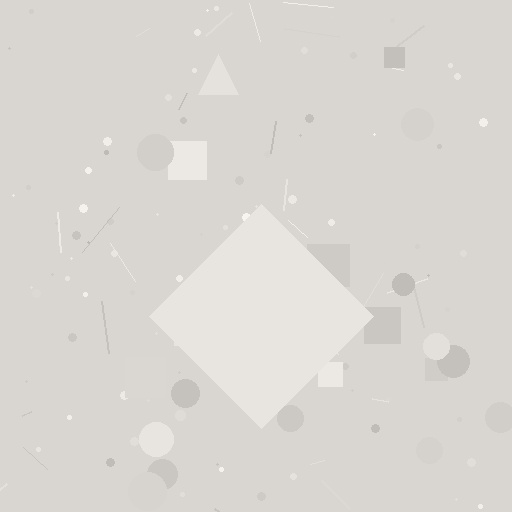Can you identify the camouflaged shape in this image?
The camouflaged shape is a diamond.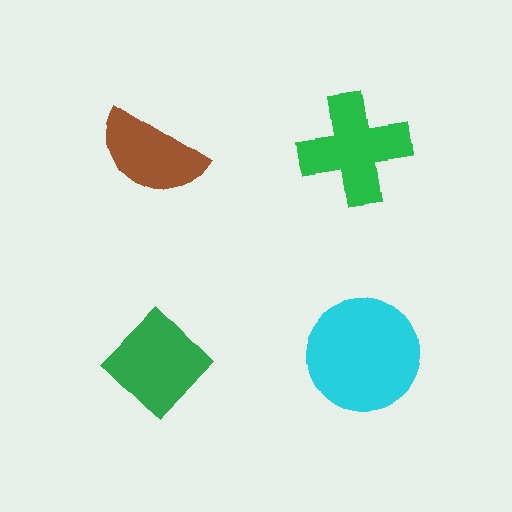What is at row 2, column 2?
A cyan circle.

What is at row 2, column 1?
A green diamond.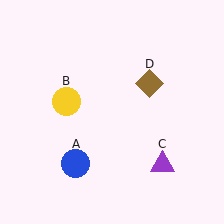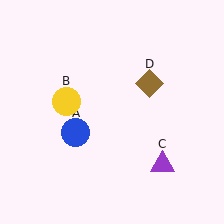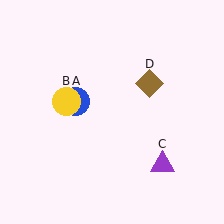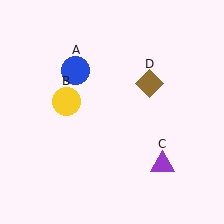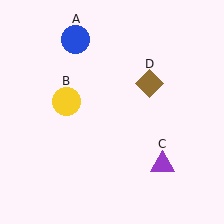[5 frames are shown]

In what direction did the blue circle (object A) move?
The blue circle (object A) moved up.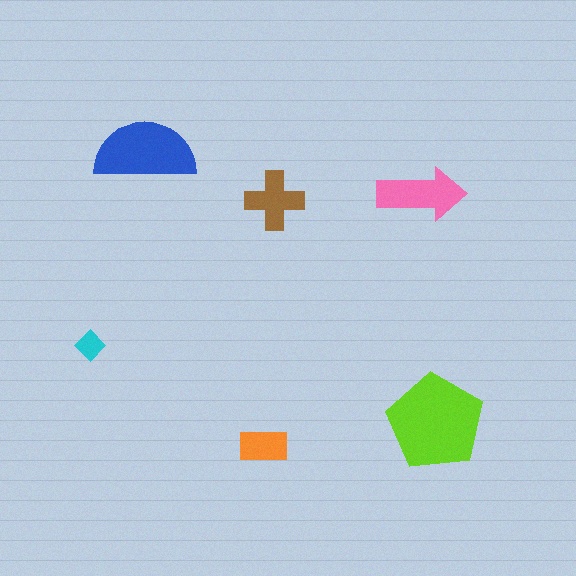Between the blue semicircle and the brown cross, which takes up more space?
The blue semicircle.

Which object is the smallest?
The cyan diamond.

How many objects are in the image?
There are 6 objects in the image.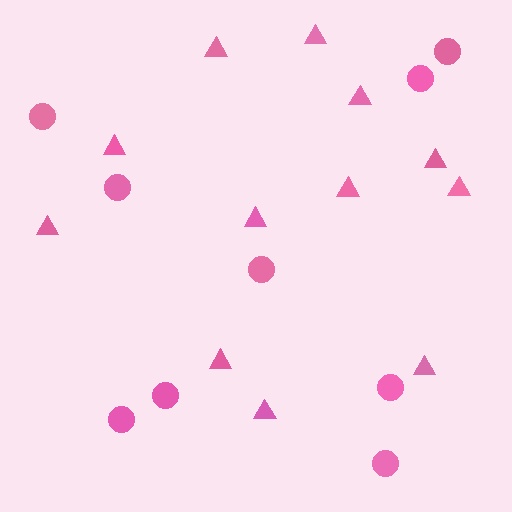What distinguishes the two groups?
There are 2 groups: one group of triangles (12) and one group of circles (9).